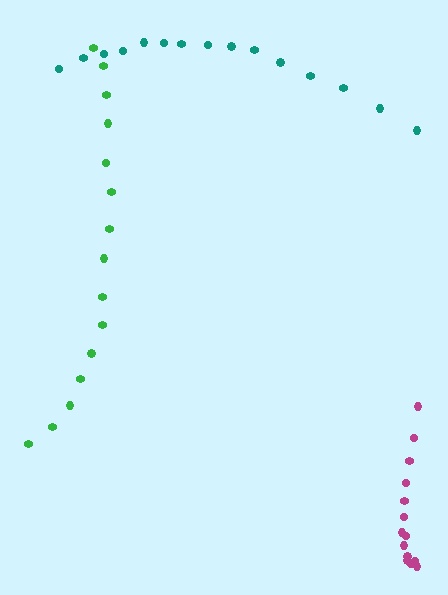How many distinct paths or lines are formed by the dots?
There are 3 distinct paths.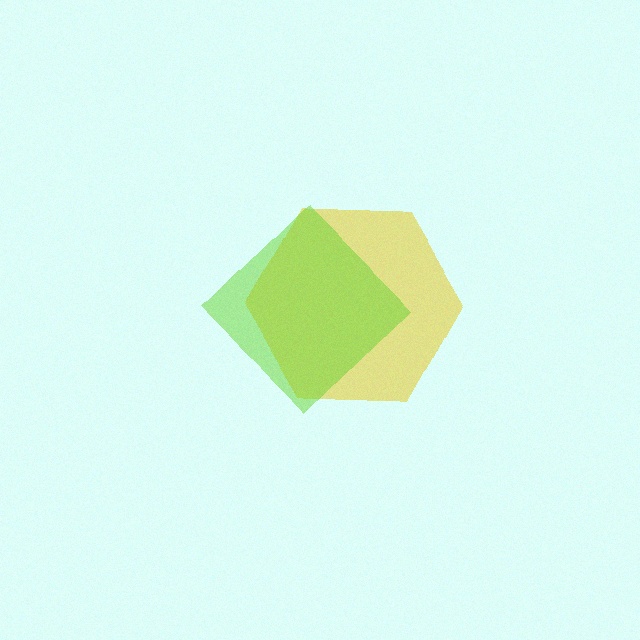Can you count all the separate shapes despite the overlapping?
Yes, there are 2 separate shapes.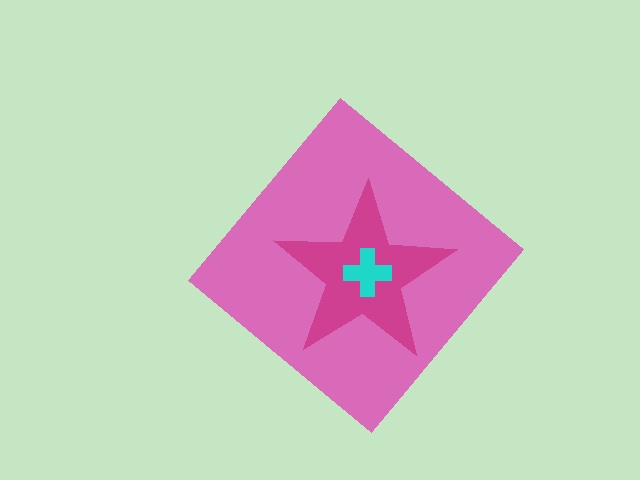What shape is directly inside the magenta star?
The cyan cross.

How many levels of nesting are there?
3.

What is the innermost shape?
The cyan cross.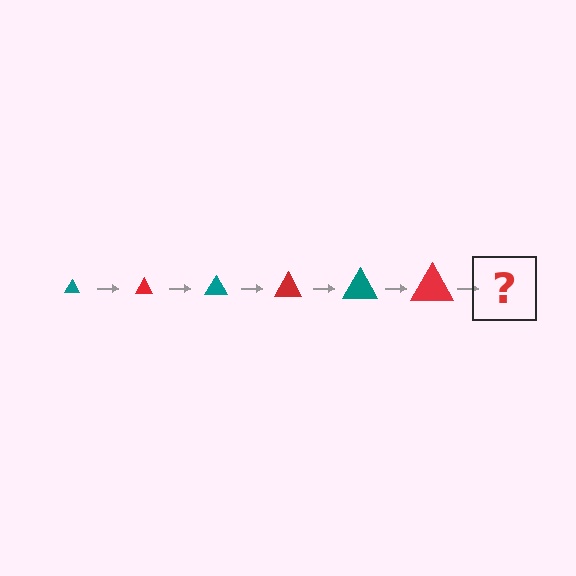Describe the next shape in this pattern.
It should be a teal triangle, larger than the previous one.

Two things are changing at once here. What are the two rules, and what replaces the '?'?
The two rules are that the triangle grows larger each step and the color cycles through teal and red. The '?' should be a teal triangle, larger than the previous one.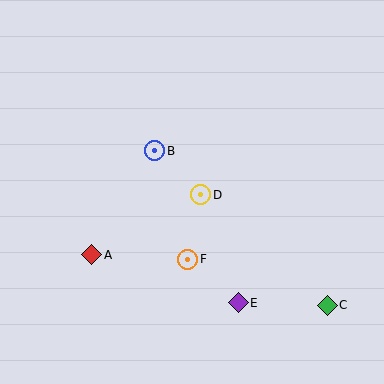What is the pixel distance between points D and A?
The distance between D and A is 124 pixels.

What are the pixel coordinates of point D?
Point D is at (201, 195).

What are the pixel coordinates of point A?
Point A is at (92, 255).